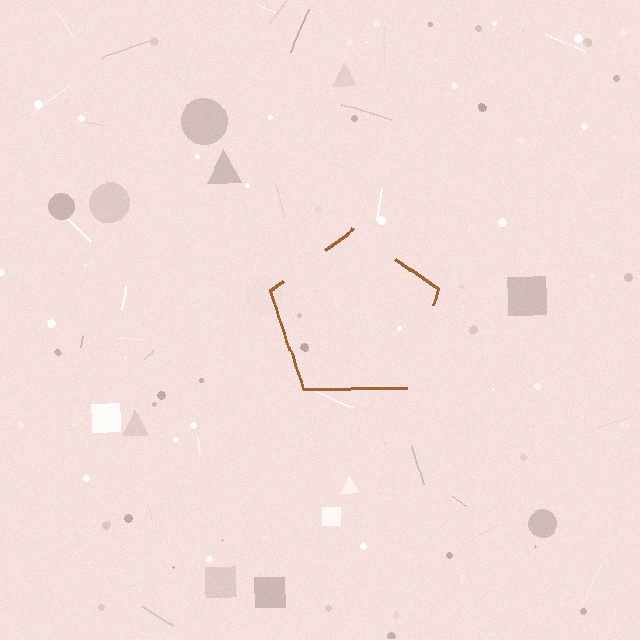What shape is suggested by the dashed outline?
The dashed outline suggests a pentagon.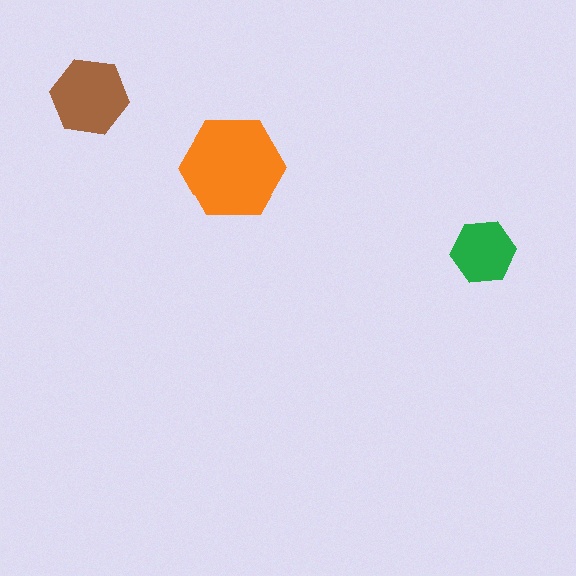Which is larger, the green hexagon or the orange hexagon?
The orange one.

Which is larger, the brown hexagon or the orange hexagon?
The orange one.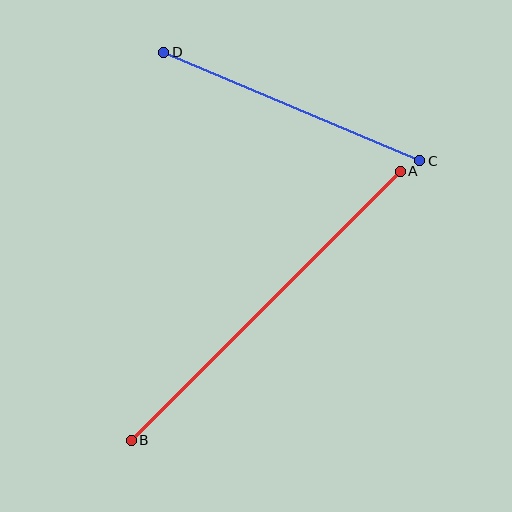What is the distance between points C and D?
The distance is approximately 278 pixels.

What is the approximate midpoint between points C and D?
The midpoint is at approximately (292, 106) pixels.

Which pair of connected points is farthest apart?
Points A and B are farthest apart.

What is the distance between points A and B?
The distance is approximately 380 pixels.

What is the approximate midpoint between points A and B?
The midpoint is at approximately (266, 306) pixels.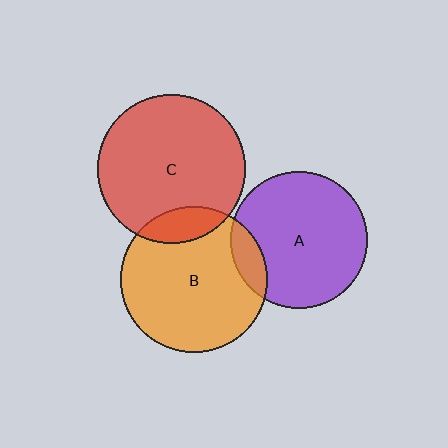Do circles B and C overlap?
Yes.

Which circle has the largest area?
Circle C (red).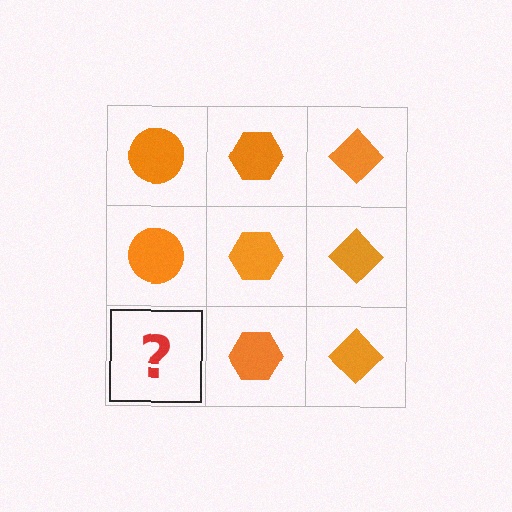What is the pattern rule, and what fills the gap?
The rule is that each column has a consistent shape. The gap should be filled with an orange circle.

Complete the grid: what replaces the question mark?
The question mark should be replaced with an orange circle.